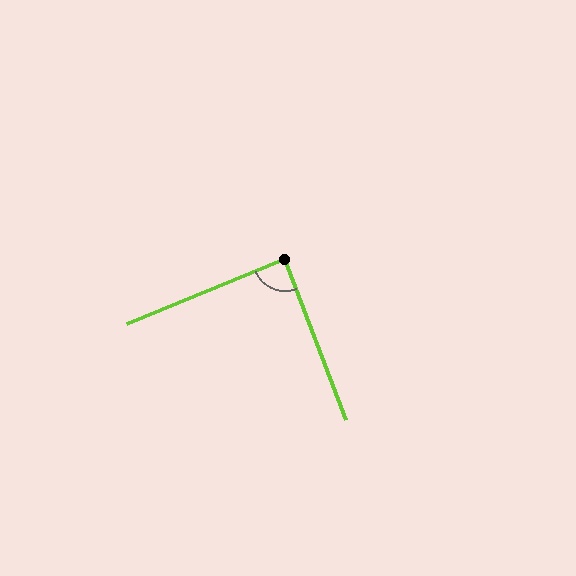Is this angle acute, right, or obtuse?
It is approximately a right angle.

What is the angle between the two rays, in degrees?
Approximately 89 degrees.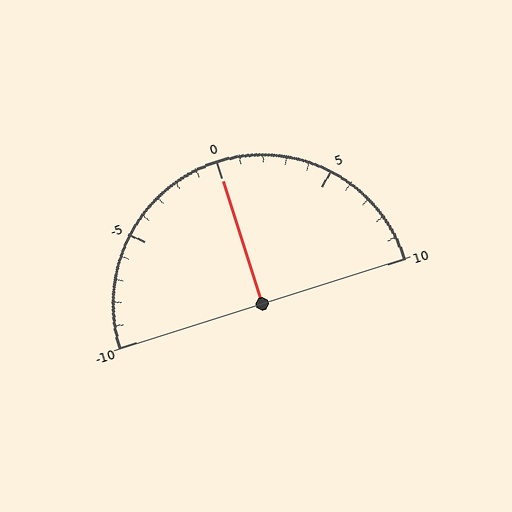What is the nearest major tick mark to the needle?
The nearest major tick mark is 0.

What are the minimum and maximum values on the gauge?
The gauge ranges from -10 to 10.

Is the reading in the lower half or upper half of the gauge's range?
The reading is in the upper half of the range (-10 to 10).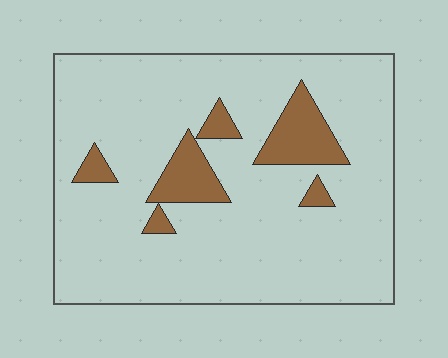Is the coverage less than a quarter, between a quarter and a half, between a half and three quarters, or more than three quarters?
Less than a quarter.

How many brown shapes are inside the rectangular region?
6.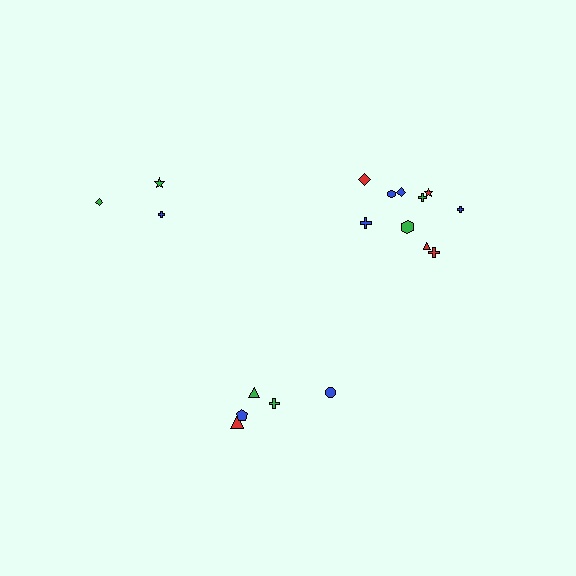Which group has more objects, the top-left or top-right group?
The top-right group.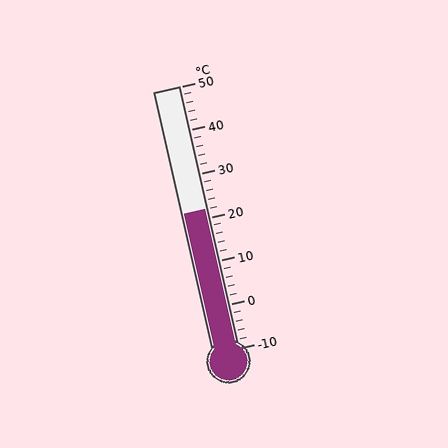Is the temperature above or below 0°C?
The temperature is above 0°C.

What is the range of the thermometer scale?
The thermometer scale ranges from -10°C to 50°C.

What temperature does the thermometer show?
The thermometer shows approximately 22°C.